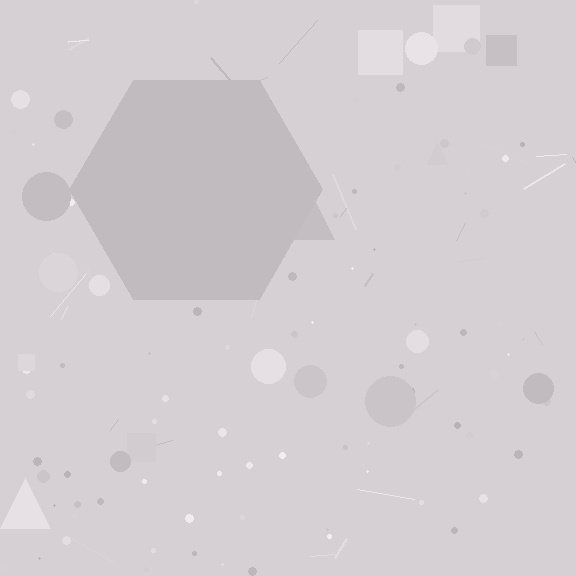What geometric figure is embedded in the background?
A hexagon is embedded in the background.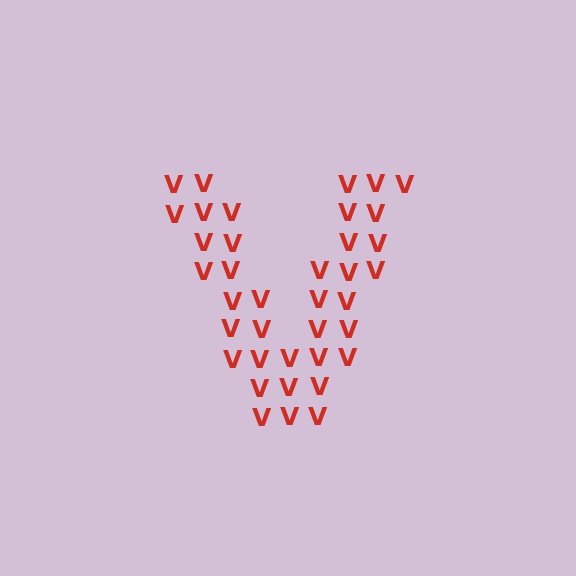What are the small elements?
The small elements are letter V's.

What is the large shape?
The large shape is the letter V.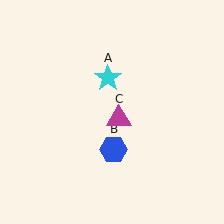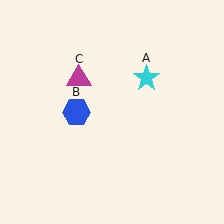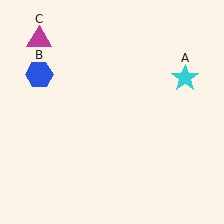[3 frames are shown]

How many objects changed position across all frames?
3 objects changed position: cyan star (object A), blue hexagon (object B), magenta triangle (object C).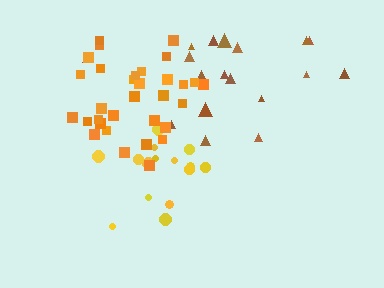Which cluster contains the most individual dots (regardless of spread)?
Orange (33).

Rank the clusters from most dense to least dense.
orange, yellow, brown.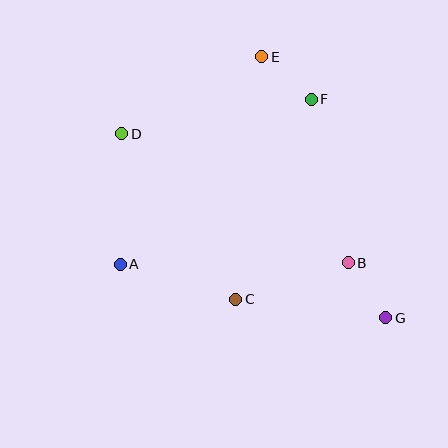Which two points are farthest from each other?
Points D and G are farthest from each other.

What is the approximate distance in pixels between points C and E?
The distance between C and E is approximately 244 pixels.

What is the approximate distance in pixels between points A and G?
The distance between A and G is approximately 271 pixels.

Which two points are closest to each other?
Points E and F are closest to each other.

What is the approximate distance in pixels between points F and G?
The distance between F and G is approximately 231 pixels.